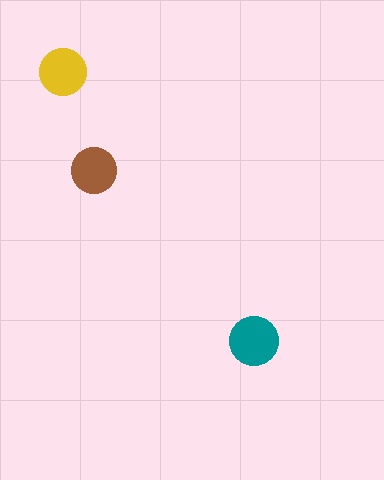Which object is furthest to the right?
The teal circle is rightmost.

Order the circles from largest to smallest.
the teal one, the yellow one, the brown one.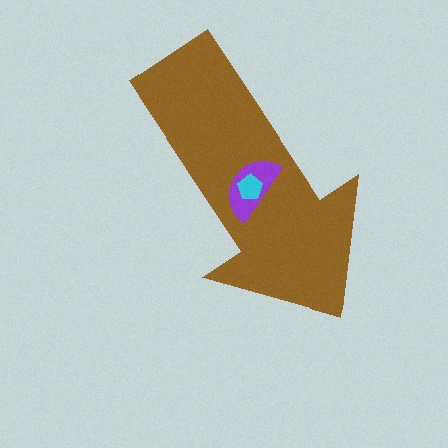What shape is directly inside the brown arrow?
The purple semicircle.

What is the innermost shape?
The cyan pentagon.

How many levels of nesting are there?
3.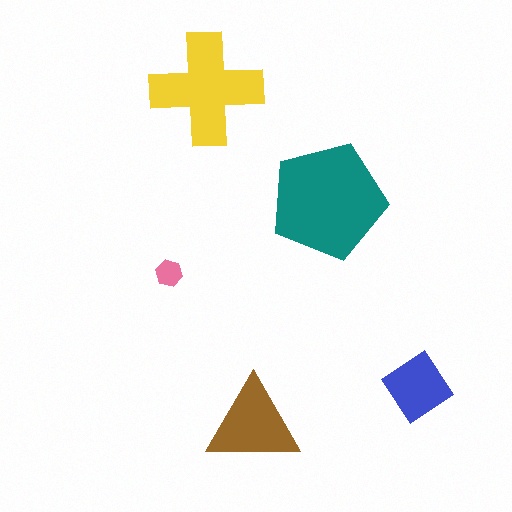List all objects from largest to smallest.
The teal pentagon, the yellow cross, the brown triangle, the blue diamond, the pink hexagon.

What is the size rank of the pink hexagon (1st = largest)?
5th.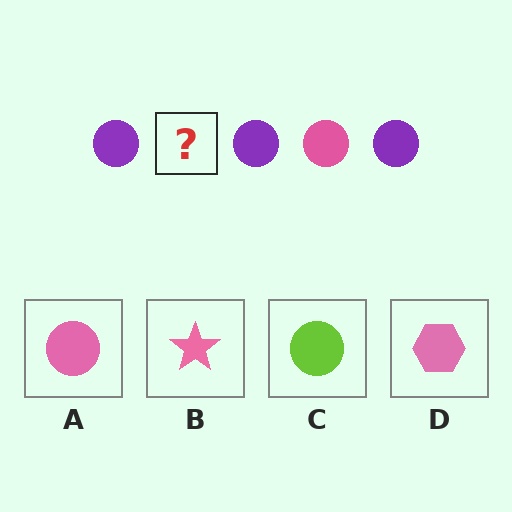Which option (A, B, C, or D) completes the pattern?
A.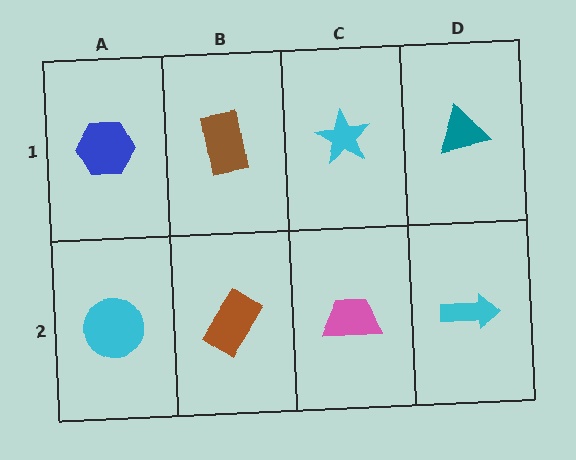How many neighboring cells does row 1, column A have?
2.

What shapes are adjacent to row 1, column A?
A cyan circle (row 2, column A), a brown rectangle (row 1, column B).